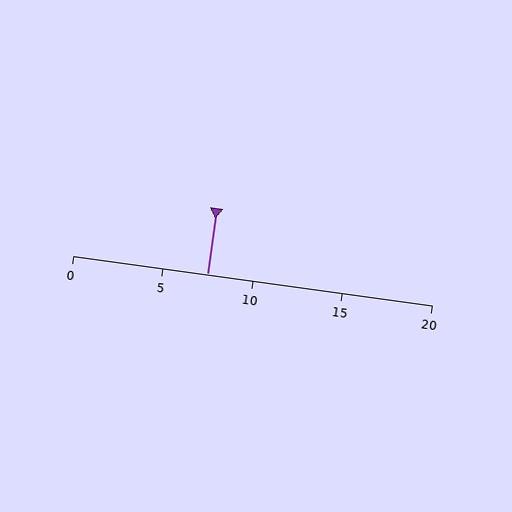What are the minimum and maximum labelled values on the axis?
The axis runs from 0 to 20.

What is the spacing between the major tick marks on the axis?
The major ticks are spaced 5 apart.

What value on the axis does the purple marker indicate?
The marker indicates approximately 7.5.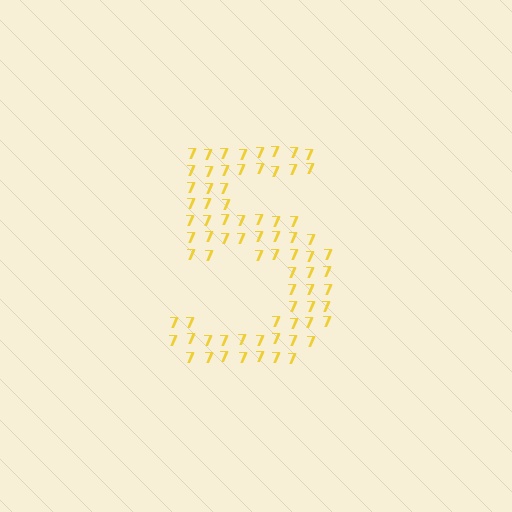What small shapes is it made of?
It is made of small digit 7's.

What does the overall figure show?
The overall figure shows the digit 5.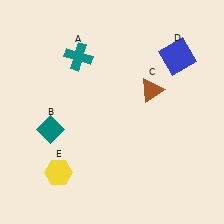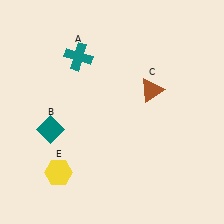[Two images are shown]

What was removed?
The blue square (D) was removed in Image 2.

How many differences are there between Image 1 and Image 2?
There is 1 difference between the two images.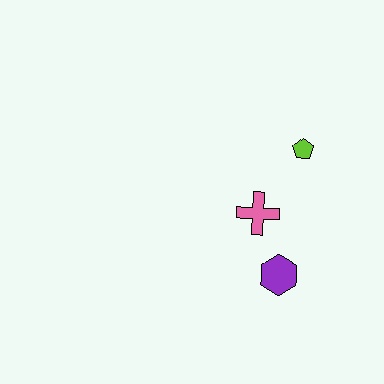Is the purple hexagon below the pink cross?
Yes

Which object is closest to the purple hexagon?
The pink cross is closest to the purple hexagon.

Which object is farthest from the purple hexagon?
The lime pentagon is farthest from the purple hexagon.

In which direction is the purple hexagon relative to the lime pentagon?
The purple hexagon is below the lime pentagon.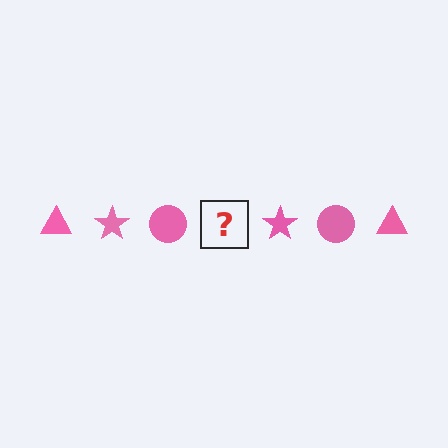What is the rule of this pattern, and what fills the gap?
The rule is that the pattern cycles through triangle, star, circle shapes in pink. The gap should be filled with a pink triangle.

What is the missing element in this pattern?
The missing element is a pink triangle.